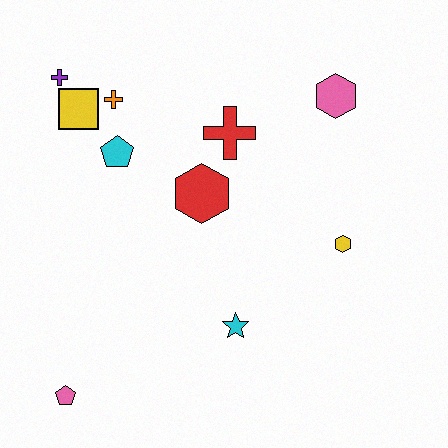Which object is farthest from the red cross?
The pink pentagon is farthest from the red cross.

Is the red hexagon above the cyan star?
Yes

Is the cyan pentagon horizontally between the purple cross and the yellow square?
No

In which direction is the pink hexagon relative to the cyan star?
The pink hexagon is above the cyan star.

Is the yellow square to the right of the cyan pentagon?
No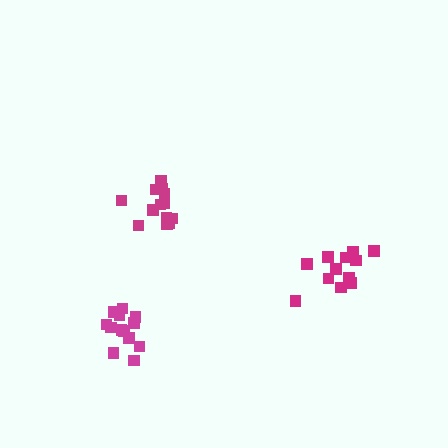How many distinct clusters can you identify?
There are 3 distinct clusters.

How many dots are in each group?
Group 1: 14 dots, Group 2: 13 dots, Group 3: 12 dots (39 total).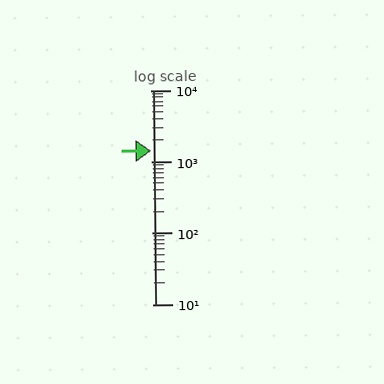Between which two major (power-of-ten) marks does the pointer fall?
The pointer is between 1000 and 10000.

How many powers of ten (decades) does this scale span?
The scale spans 3 decades, from 10 to 10000.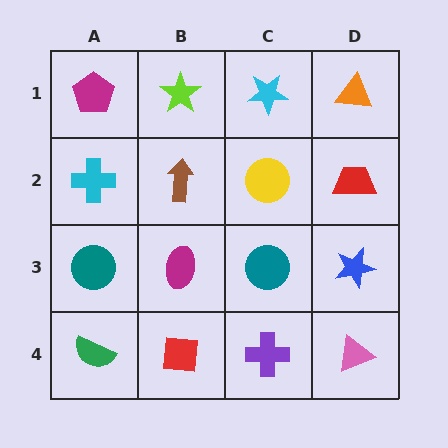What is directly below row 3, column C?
A purple cross.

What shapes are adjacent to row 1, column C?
A yellow circle (row 2, column C), a lime star (row 1, column B), an orange triangle (row 1, column D).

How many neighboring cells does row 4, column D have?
2.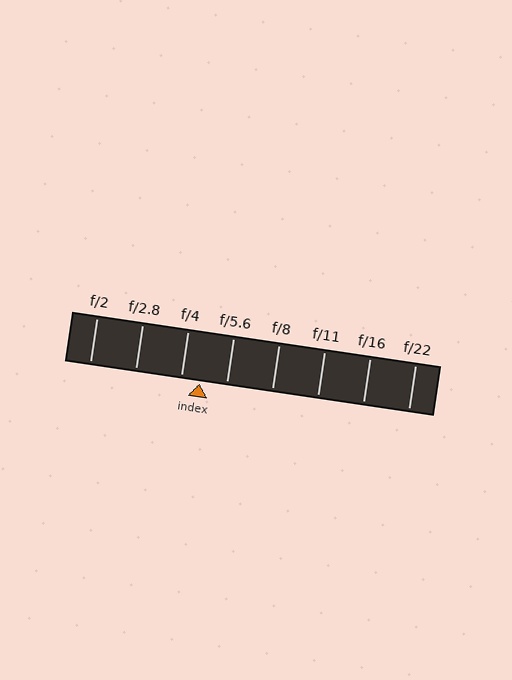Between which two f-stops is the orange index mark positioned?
The index mark is between f/4 and f/5.6.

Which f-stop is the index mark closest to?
The index mark is closest to f/4.